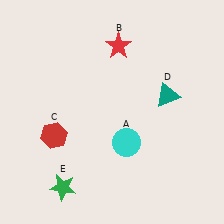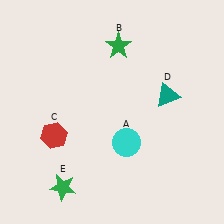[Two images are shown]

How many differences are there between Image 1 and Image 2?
There is 1 difference between the two images.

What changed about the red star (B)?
In Image 1, B is red. In Image 2, it changed to green.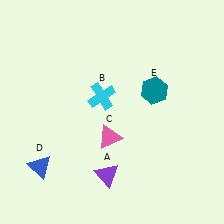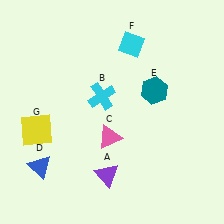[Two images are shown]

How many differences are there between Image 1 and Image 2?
There are 2 differences between the two images.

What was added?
A cyan diamond (F), a yellow square (G) were added in Image 2.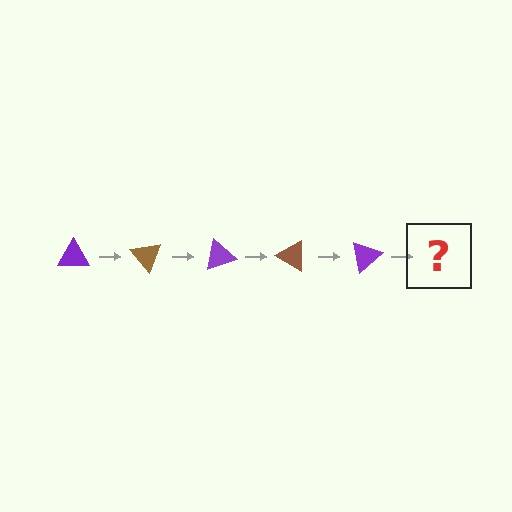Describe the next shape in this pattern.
It should be a brown triangle, rotated 250 degrees from the start.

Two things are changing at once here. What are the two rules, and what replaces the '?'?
The two rules are that it rotates 50 degrees each step and the color cycles through purple and brown. The '?' should be a brown triangle, rotated 250 degrees from the start.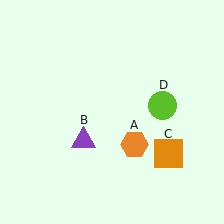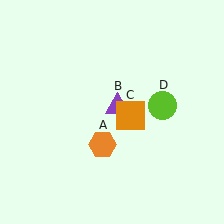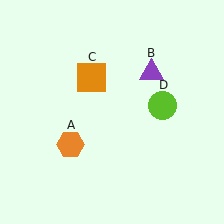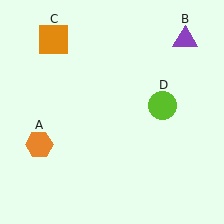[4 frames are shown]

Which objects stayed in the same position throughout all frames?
Lime circle (object D) remained stationary.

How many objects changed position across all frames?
3 objects changed position: orange hexagon (object A), purple triangle (object B), orange square (object C).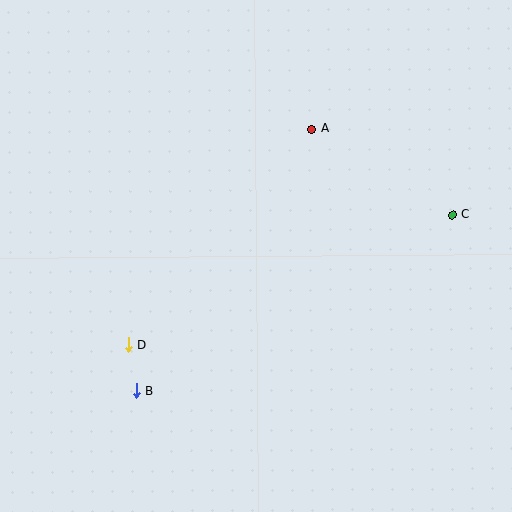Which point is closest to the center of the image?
Point A at (312, 129) is closest to the center.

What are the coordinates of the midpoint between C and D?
The midpoint between C and D is at (290, 280).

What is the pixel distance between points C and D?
The distance between C and D is 349 pixels.